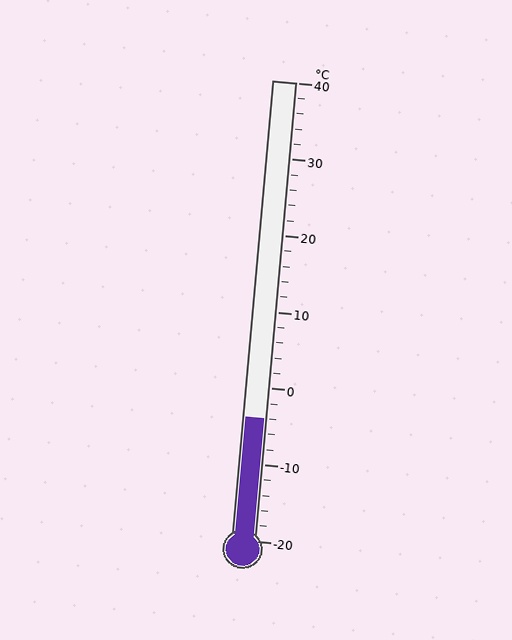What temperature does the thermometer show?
The thermometer shows approximately -4°C.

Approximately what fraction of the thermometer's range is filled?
The thermometer is filled to approximately 25% of its range.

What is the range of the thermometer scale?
The thermometer scale ranges from -20°C to 40°C.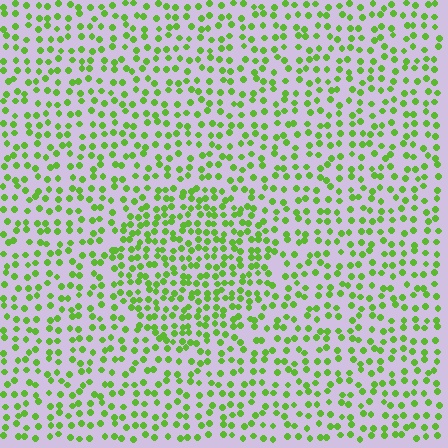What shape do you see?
I see a circle.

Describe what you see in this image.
The image contains small lime elements arranged at two different densities. A circle-shaped region is visible where the elements are more densely packed than the surrounding area.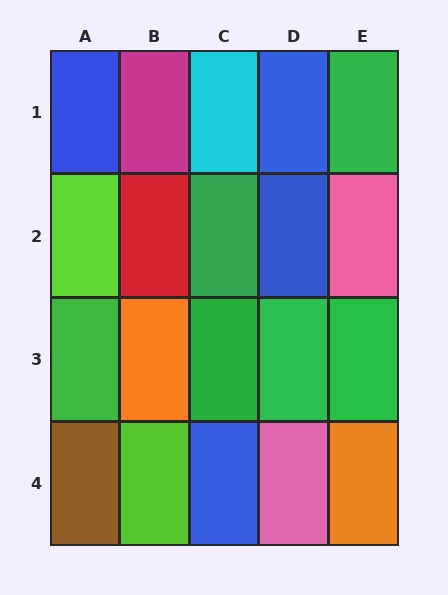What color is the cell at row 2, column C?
Green.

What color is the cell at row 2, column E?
Pink.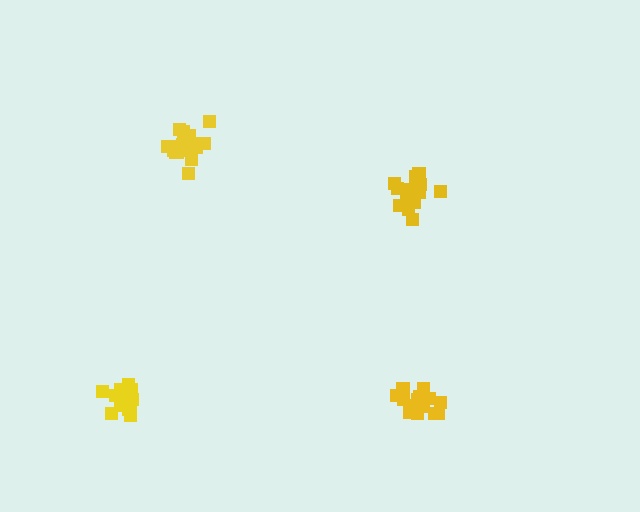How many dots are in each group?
Group 1: 17 dots, Group 2: 15 dots, Group 3: 15 dots, Group 4: 18 dots (65 total).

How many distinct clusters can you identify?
There are 4 distinct clusters.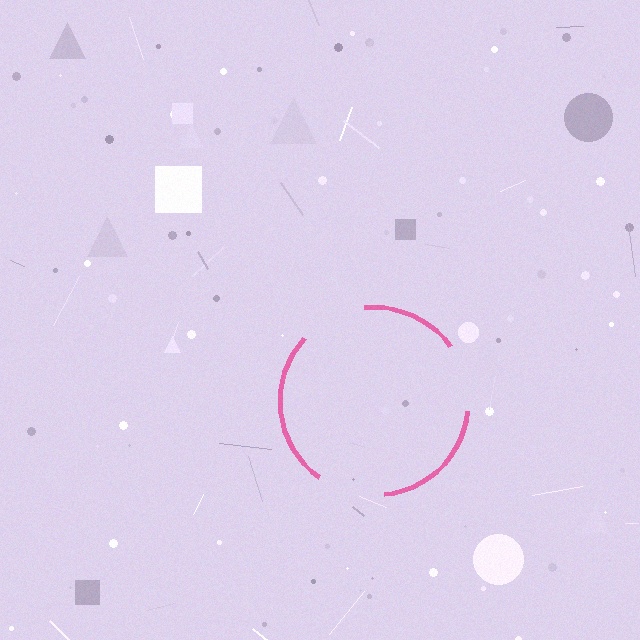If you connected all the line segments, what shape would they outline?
They would outline a circle.